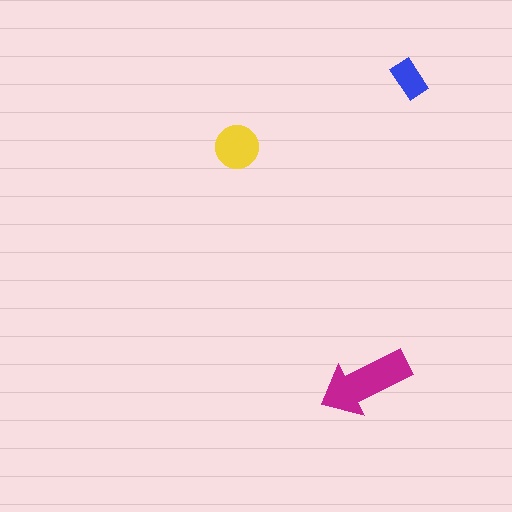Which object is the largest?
The magenta arrow.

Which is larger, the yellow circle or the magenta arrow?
The magenta arrow.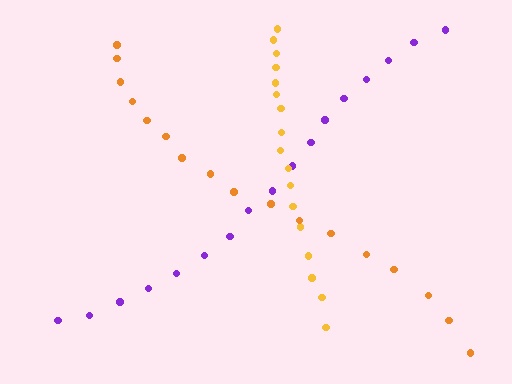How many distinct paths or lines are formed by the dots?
There are 3 distinct paths.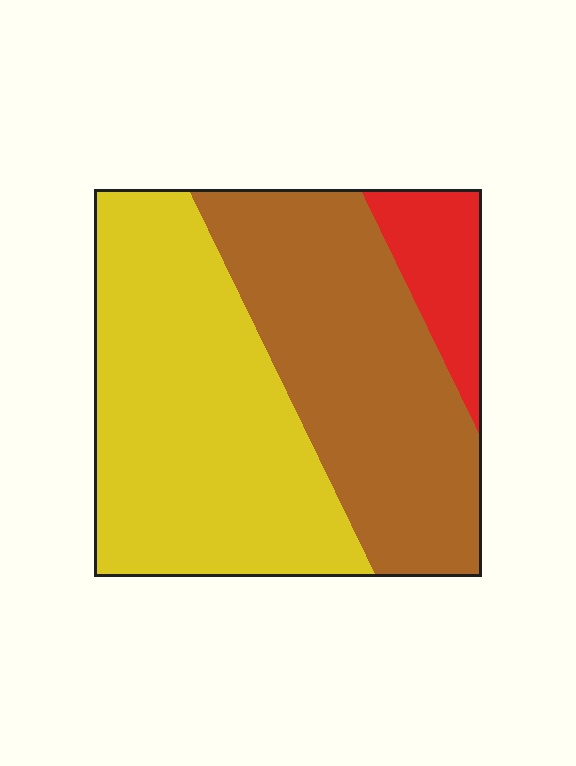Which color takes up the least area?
Red, at roughly 10%.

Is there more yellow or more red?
Yellow.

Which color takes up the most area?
Yellow, at roughly 50%.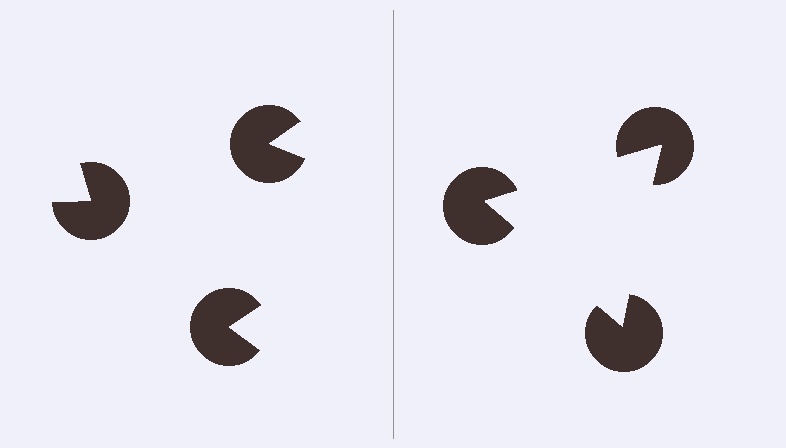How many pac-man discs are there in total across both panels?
6 — 3 on each side.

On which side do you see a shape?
An illusory triangle appears on the right side. On the left side the wedge cuts are rotated, so no coherent shape forms.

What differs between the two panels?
The pac-man discs are positioned identically on both sides; only the wedge orientations differ. On the right they align to a triangle; on the left they are misaligned.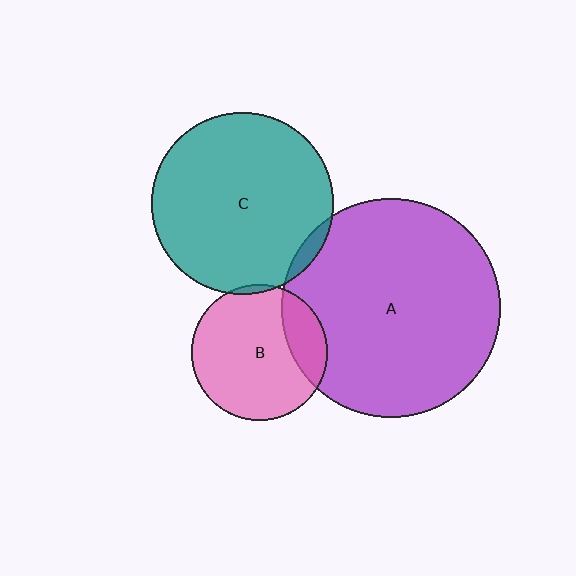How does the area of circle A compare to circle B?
Approximately 2.6 times.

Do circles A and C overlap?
Yes.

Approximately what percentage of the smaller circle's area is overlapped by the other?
Approximately 5%.